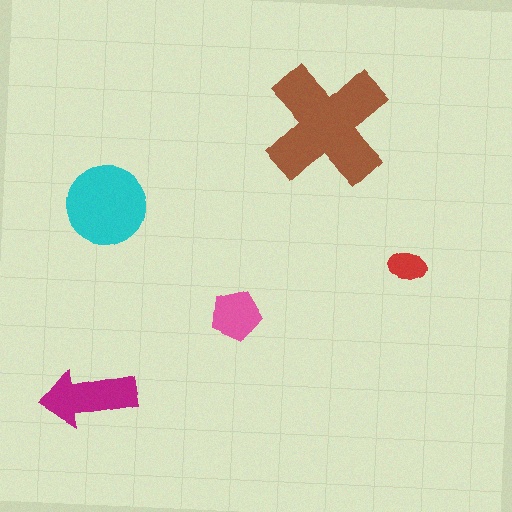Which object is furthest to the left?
The magenta arrow is leftmost.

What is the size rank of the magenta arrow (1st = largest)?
3rd.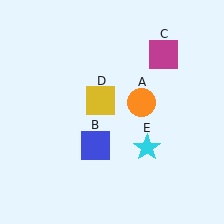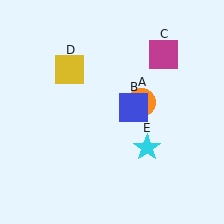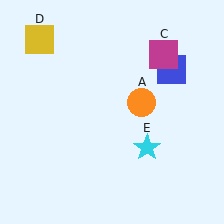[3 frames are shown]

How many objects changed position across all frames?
2 objects changed position: blue square (object B), yellow square (object D).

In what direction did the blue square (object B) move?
The blue square (object B) moved up and to the right.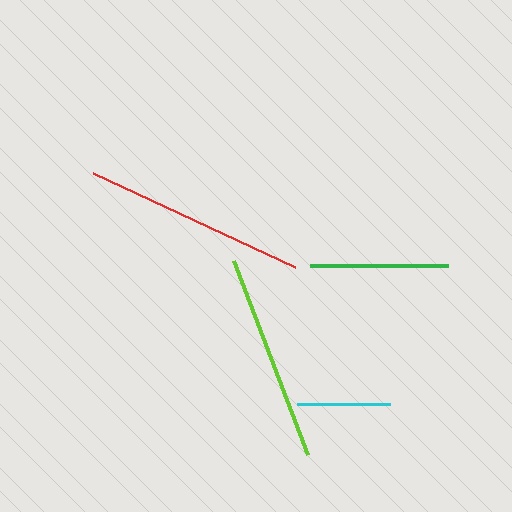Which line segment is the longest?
The red line is the longest at approximately 223 pixels.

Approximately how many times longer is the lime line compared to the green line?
The lime line is approximately 1.5 times the length of the green line.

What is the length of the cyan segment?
The cyan segment is approximately 93 pixels long.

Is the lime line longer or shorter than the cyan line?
The lime line is longer than the cyan line.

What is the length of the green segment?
The green segment is approximately 137 pixels long.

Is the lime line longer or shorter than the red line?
The red line is longer than the lime line.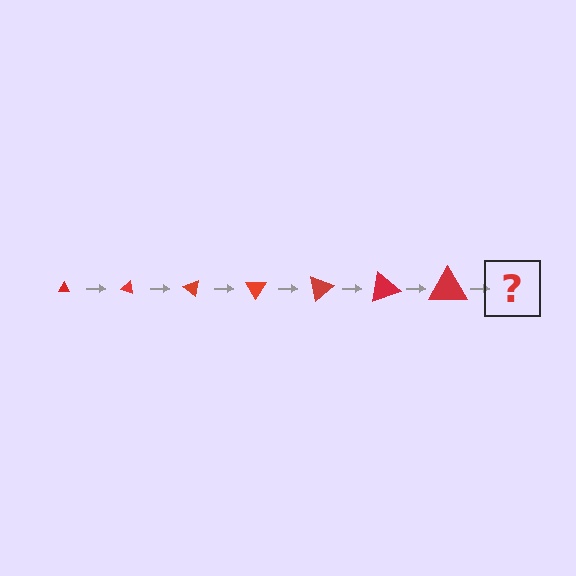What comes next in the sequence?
The next element should be a triangle, larger than the previous one and rotated 140 degrees from the start.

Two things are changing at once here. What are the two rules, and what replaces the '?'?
The two rules are that the triangle grows larger each step and it rotates 20 degrees each step. The '?' should be a triangle, larger than the previous one and rotated 140 degrees from the start.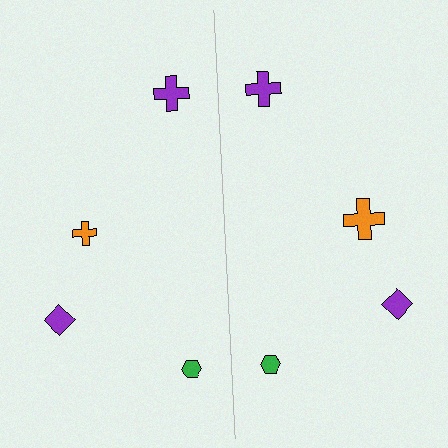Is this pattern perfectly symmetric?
No, the pattern is not perfectly symmetric. The orange cross on the right side has a different size than its mirror counterpart.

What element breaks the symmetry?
The orange cross on the right side has a different size than its mirror counterpart.